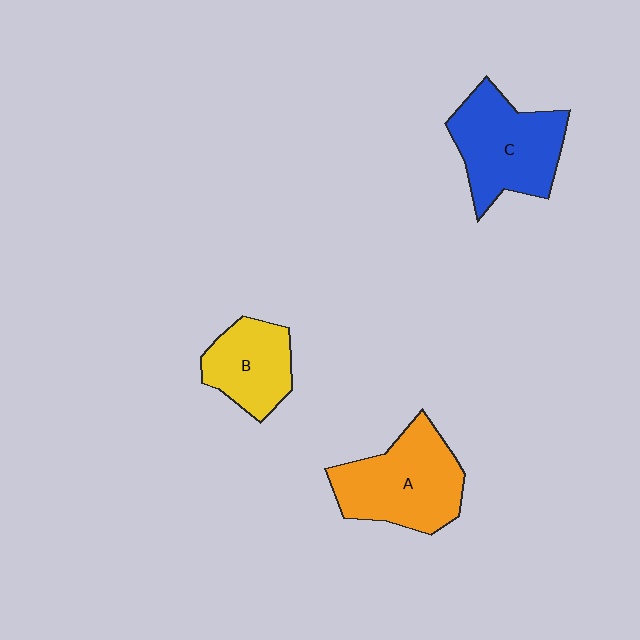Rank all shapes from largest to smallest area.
From largest to smallest: A (orange), C (blue), B (yellow).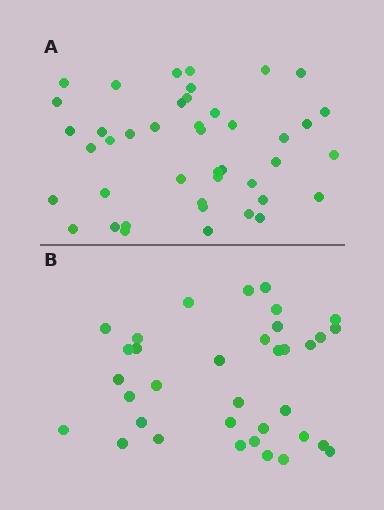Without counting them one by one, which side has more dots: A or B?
Region A (the top region) has more dots.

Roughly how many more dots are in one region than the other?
Region A has roughly 8 or so more dots than region B.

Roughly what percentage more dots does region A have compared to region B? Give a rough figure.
About 25% more.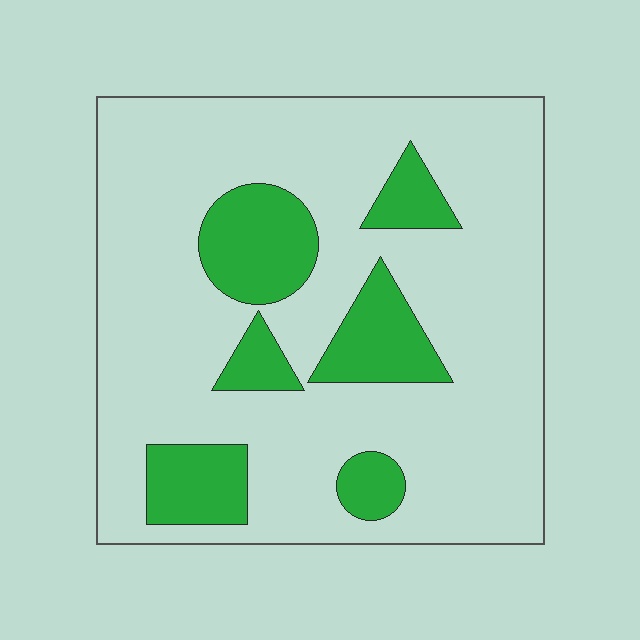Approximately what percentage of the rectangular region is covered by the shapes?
Approximately 20%.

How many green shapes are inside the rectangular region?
6.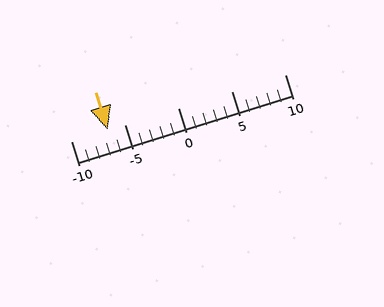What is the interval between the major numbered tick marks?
The major tick marks are spaced 5 units apart.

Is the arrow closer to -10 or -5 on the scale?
The arrow is closer to -5.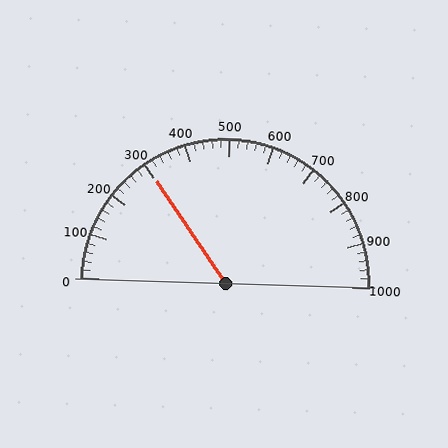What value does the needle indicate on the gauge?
The needle indicates approximately 300.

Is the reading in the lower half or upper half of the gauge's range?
The reading is in the lower half of the range (0 to 1000).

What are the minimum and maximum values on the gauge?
The gauge ranges from 0 to 1000.